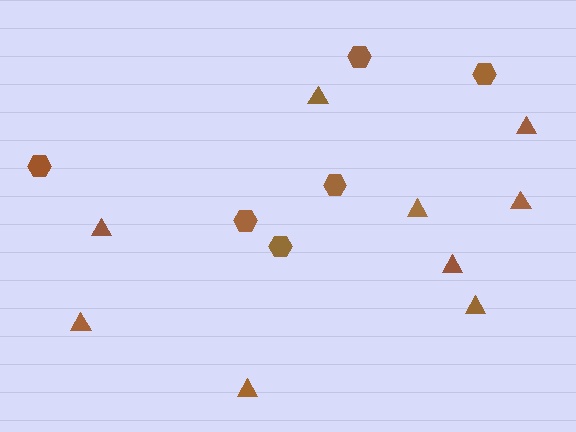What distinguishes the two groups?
There are 2 groups: one group of triangles (9) and one group of hexagons (6).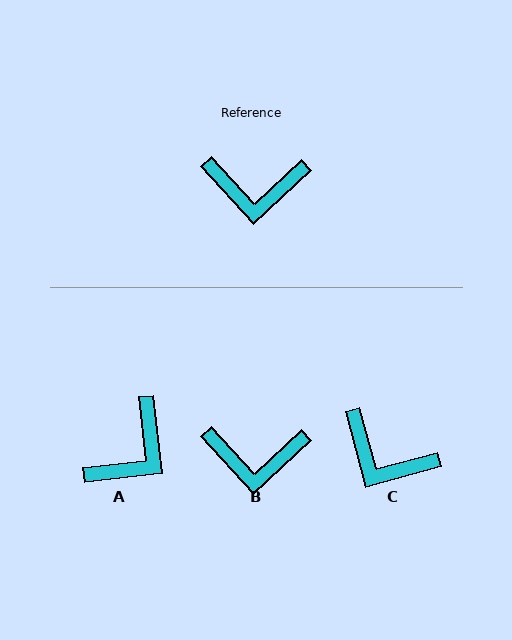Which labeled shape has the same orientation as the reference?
B.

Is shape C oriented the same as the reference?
No, it is off by about 28 degrees.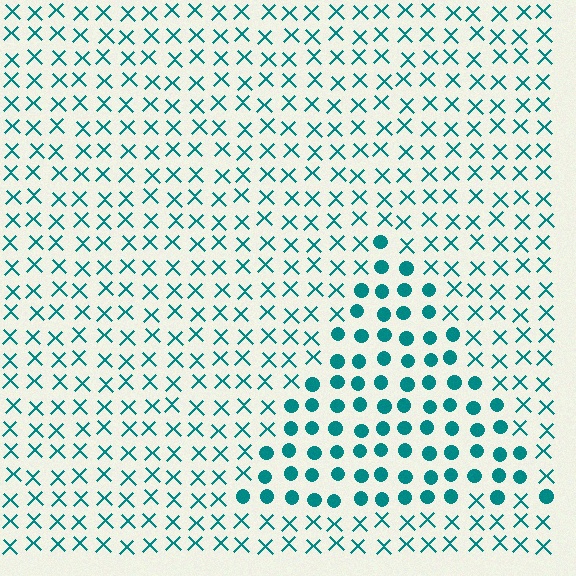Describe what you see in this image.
The image is filled with small teal elements arranged in a uniform grid. A triangle-shaped region contains circles, while the surrounding area contains X marks. The boundary is defined purely by the change in element shape.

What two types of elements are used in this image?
The image uses circles inside the triangle region and X marks outside it.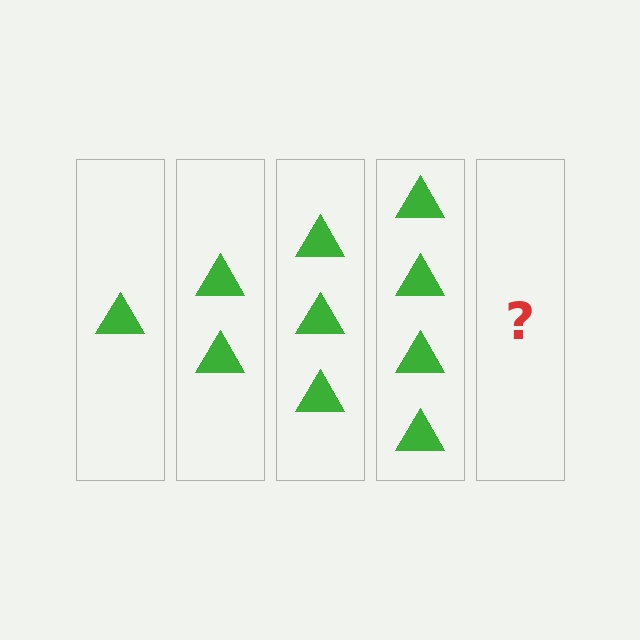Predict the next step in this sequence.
The next step is 5 triangles.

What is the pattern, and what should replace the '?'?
The pattern is that each step adds one more triangle. The '?' should be 5 triangles.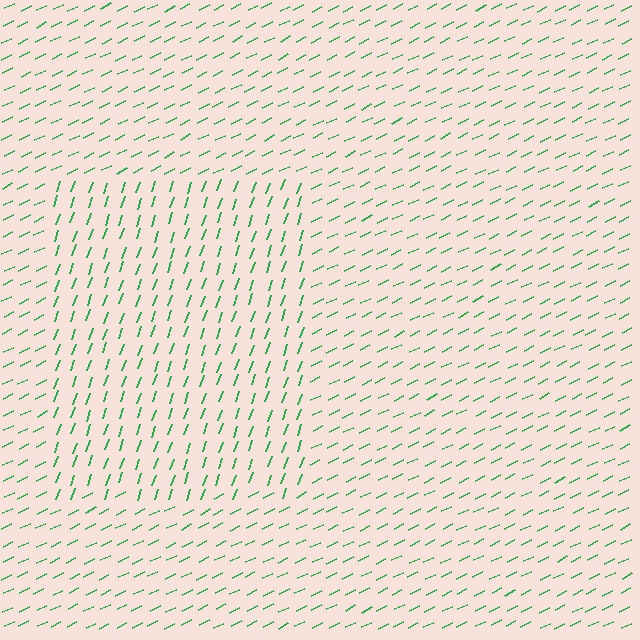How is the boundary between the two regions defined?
The boundary is defined purely by a change in line orientation (approximately 45 degrees difference). All lines are the same color and thickness.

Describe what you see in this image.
The image is filled with small green line segments. A rectangle region in the image has lines oriented differently from the surrounding lines, creating a visible texture boundary.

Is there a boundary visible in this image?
Yes, there is a texture boundary formed by a change in line orientation.